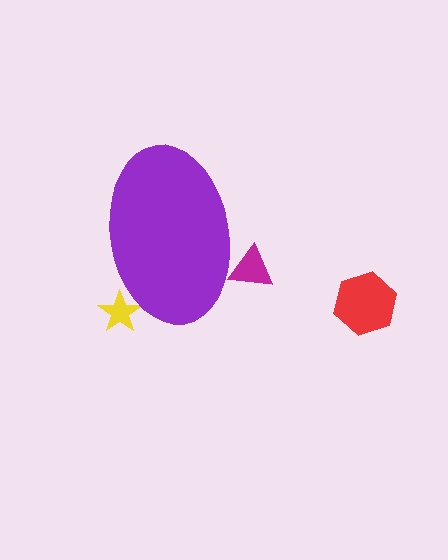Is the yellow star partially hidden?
Yes, the yellow star is partially hidden behind the purple ellipse.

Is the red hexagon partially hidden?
No, the red hexagon is fully visible.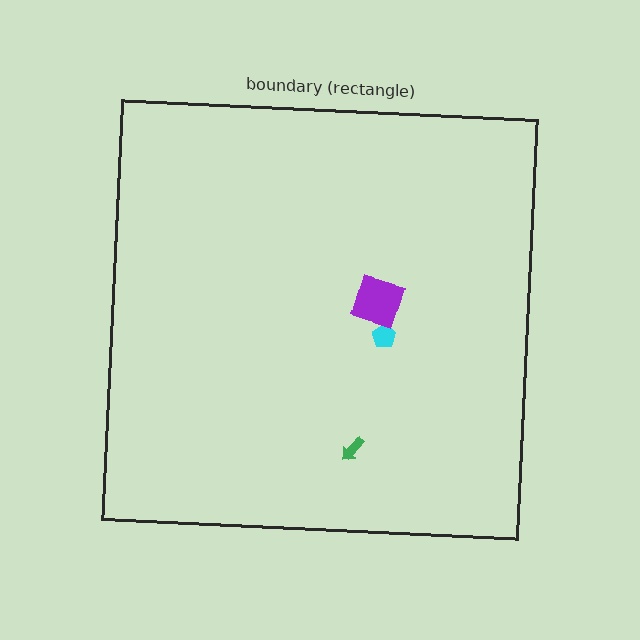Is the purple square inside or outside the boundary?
Inside.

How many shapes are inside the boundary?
3 inside, 0 outside.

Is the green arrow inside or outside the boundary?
Inside.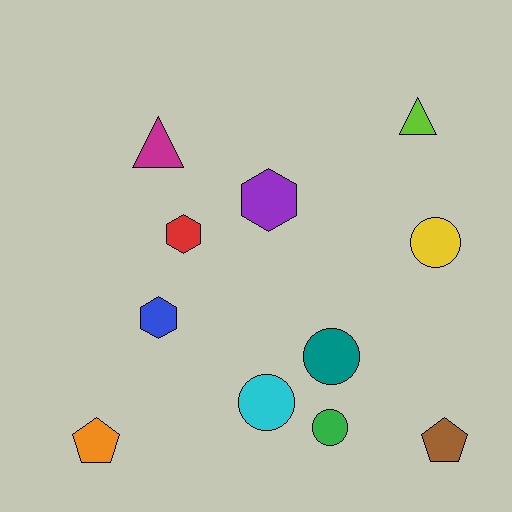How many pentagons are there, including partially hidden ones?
There are 2 pentagons.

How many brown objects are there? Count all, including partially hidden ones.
There is 1 brown object.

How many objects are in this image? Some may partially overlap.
There are 11 objects.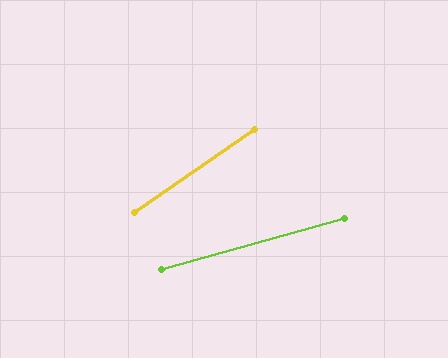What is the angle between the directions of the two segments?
Approximately 19 degrees.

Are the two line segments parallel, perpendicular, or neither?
Neither parallel nor perpendicular — they differ by about 19°.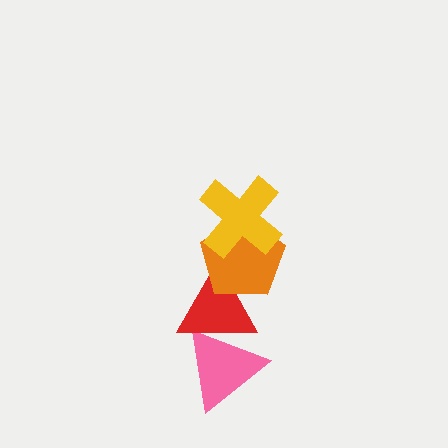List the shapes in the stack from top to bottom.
From top to bottom: the yellow cross, the orange pentagon, the red triangle, the pink triangle.